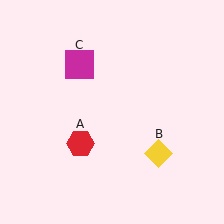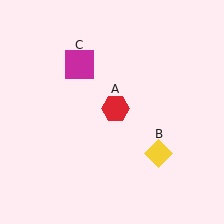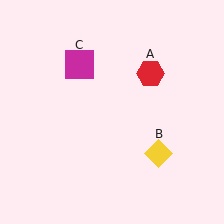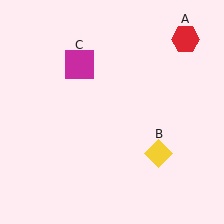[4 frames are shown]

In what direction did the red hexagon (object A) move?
The red hexagon (object A) moved up and to the right.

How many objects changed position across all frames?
1 object changed position: red hexagon (object A).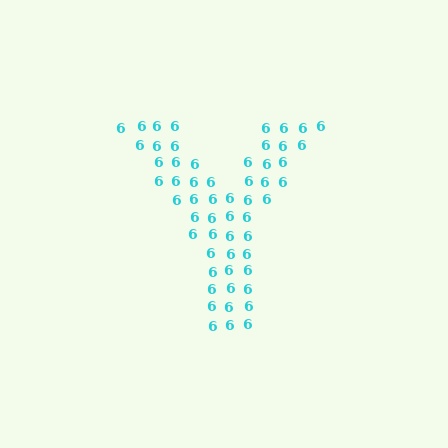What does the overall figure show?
The overall figure shows the letter Y.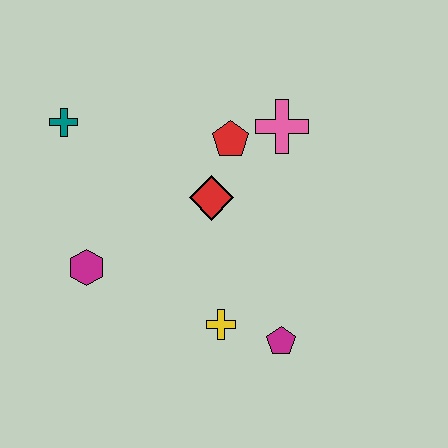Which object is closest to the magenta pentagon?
The yellow cross is closest to the magenta pentagon.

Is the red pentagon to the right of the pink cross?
No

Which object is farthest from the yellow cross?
The teal cross is farthest from the yellow cross.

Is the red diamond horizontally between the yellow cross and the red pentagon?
No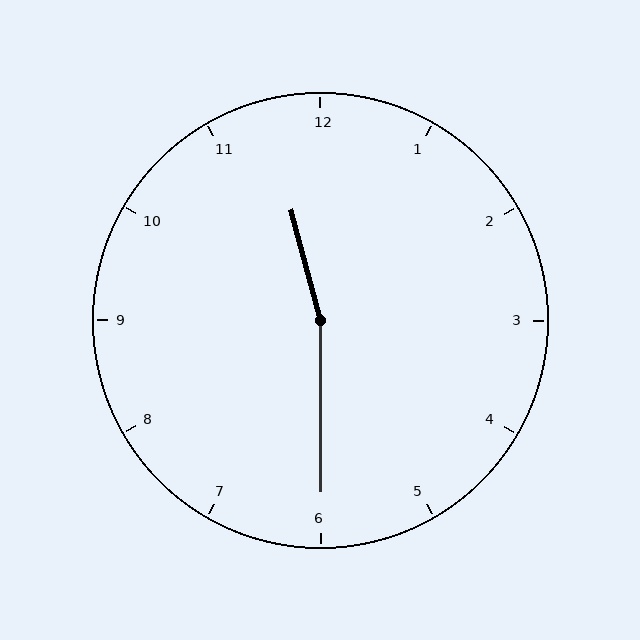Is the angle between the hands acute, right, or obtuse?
It is obtuse.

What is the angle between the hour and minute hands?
Approximately 165 degrees.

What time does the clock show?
11:30.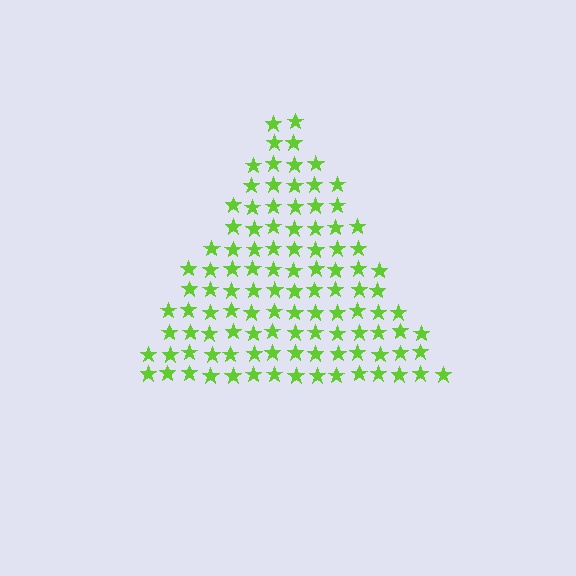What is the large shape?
The large shape is a triangle.